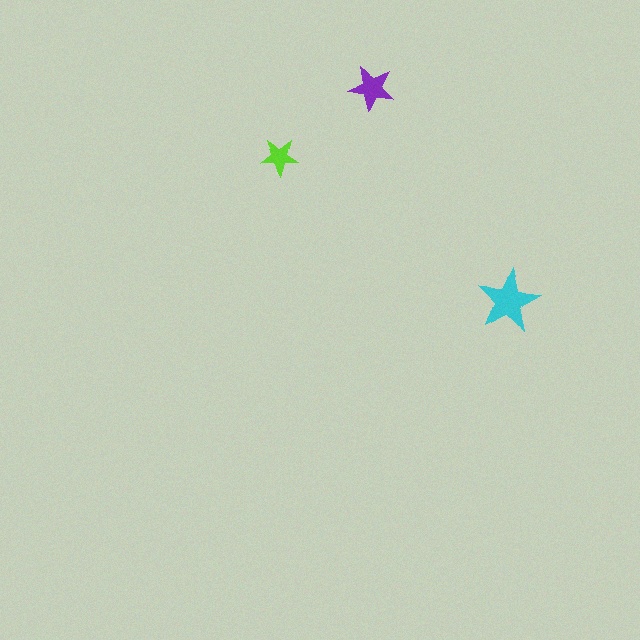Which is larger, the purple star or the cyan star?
The cyan one.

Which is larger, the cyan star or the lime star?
The cyan one.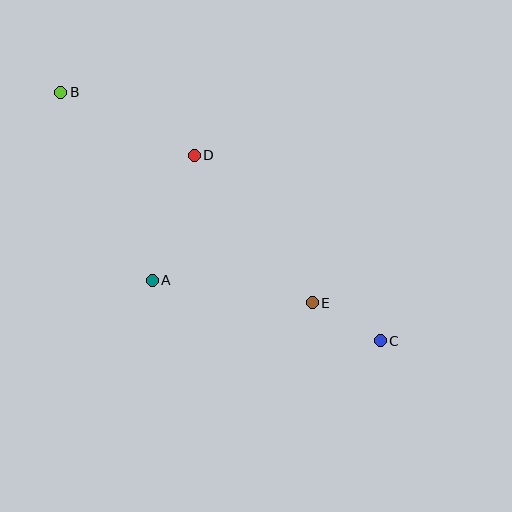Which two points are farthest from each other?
Points B and C are farthest from each other.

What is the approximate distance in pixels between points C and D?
The distance between C and D is approximately 263 pixels.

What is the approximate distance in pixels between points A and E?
The distance between A and E is approximately 162 pixels.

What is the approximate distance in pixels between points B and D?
The distance between B and D is approximately 148 pixels.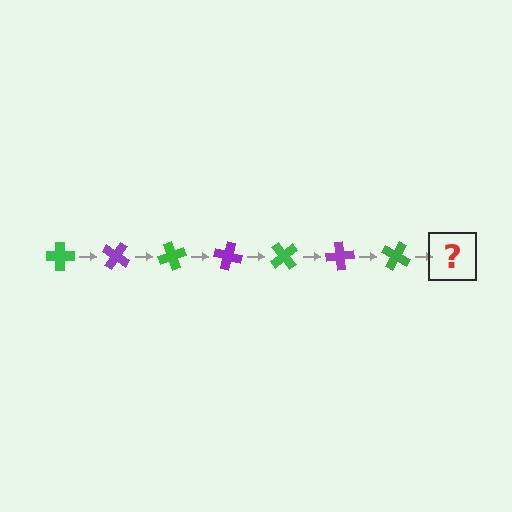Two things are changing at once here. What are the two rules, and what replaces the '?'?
The two rules are that it rotates 35 degrees each step and the color cycles through green and purple. The '?' should be a purple cross, rotated 245 degrees from the start.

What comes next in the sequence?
The next element should be a purple cross, rotated 245 degrees from the start.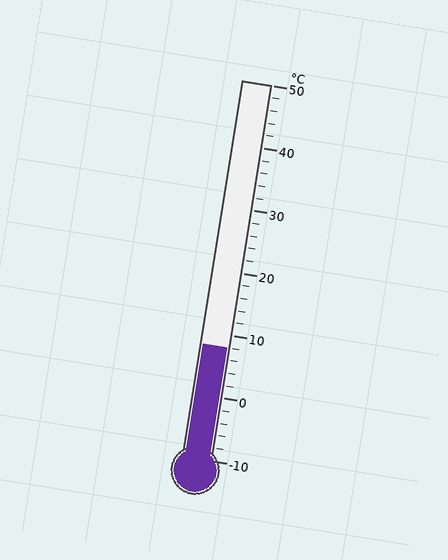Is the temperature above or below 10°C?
The temperature is below 10°C.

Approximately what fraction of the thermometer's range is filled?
The thermometer is filled to approximately 30% of its range.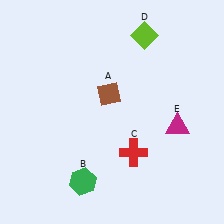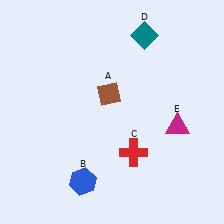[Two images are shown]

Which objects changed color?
B changed from green to blue. D changed from lime to teal.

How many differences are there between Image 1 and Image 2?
There are 2 differences between the two images.